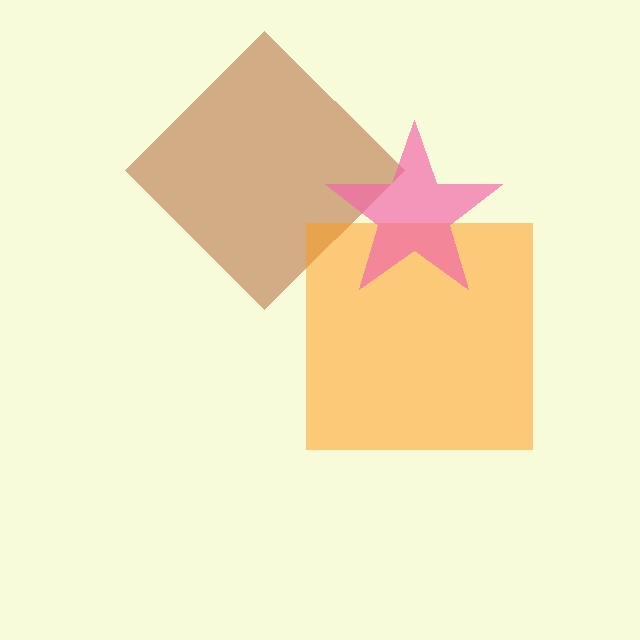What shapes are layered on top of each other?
The layered shapes are: a brown diamond, an orange square, a pink star.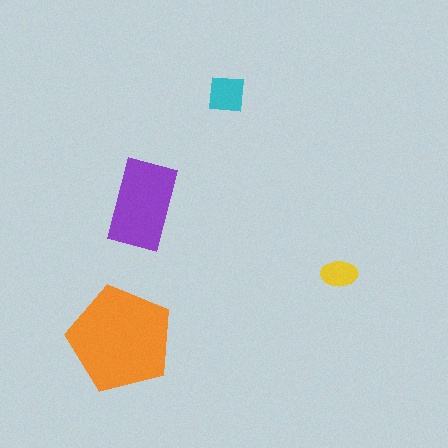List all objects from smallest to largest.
The yellow ellipse, the cyan square, the purple rectangle, the orange pentagon.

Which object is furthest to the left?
The orange pentagon is leftmost.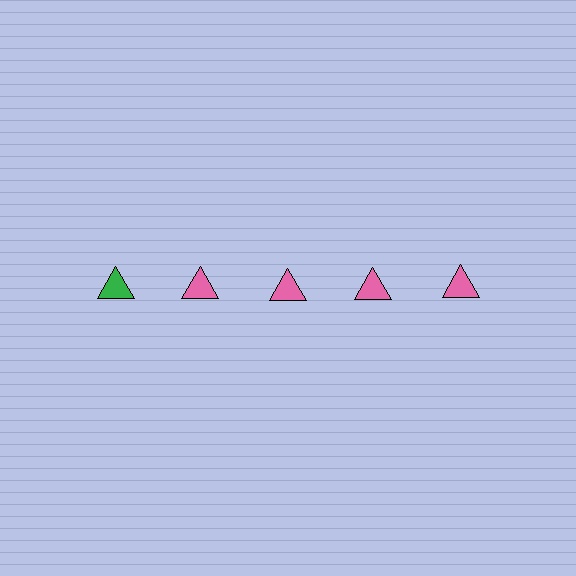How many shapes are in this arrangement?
There are 5 shapes arranged in a grid pattern.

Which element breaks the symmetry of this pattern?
The green triangle in the top row, leftmost column breaks the symmetry. All other shapes are pink triangles.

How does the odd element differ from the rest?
It has a different color: green instead of pink.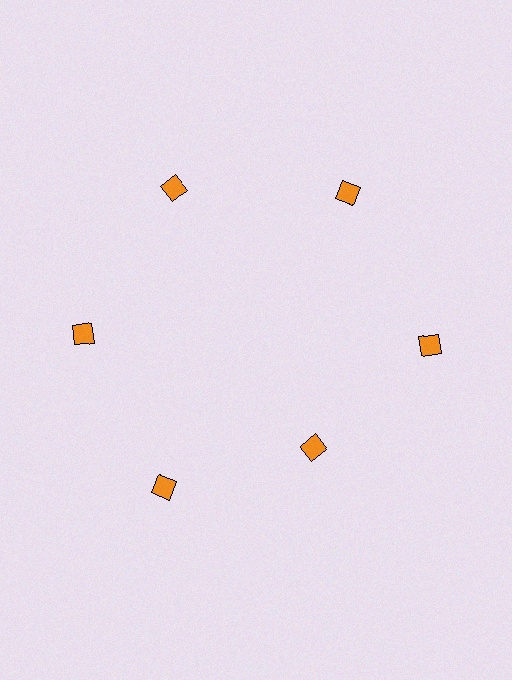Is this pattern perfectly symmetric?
No. The 6 orange diamonds are arranged in a ring, but one element near the 5 o'clock position is pulled inward toward the center, breaking the 6-fold rotational symmetry.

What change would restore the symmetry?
The symmetry would be restored by moving it outward, back onto the ring so that all 6 diamonds sit at equal angles and equal distance from the center.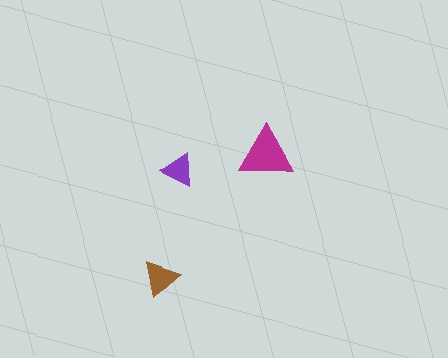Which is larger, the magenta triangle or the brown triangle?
The magenta one.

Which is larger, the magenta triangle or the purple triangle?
The magenta one.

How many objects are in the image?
There are 3 objects in the image.